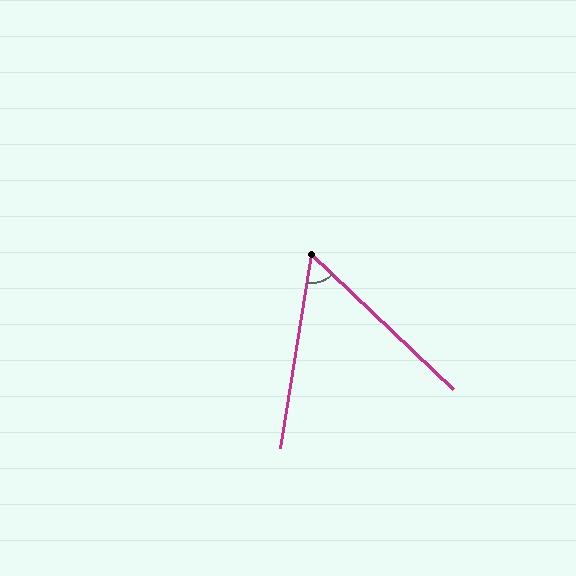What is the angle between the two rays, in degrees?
Approximately 55 degrees.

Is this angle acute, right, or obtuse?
It is acute.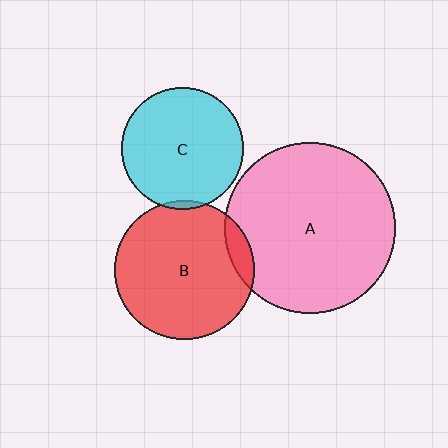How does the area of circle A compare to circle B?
Approximately 1.5 times.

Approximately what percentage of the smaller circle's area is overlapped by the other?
Approximately 10%.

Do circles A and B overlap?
Yes.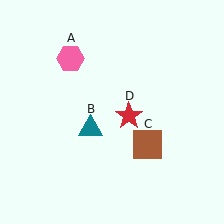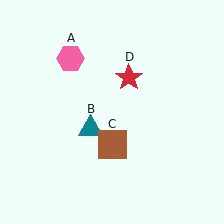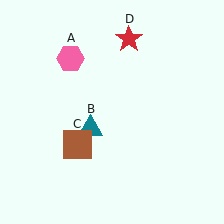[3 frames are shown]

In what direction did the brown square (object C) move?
The brown square (object C) moved left.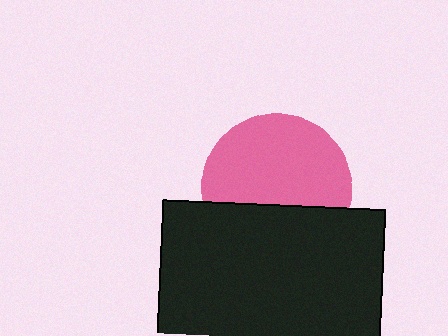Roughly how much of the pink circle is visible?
About half of it is visible (roughly 63%).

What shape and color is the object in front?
The object in front is a black rectangle.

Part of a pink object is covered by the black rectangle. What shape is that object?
It is a circle.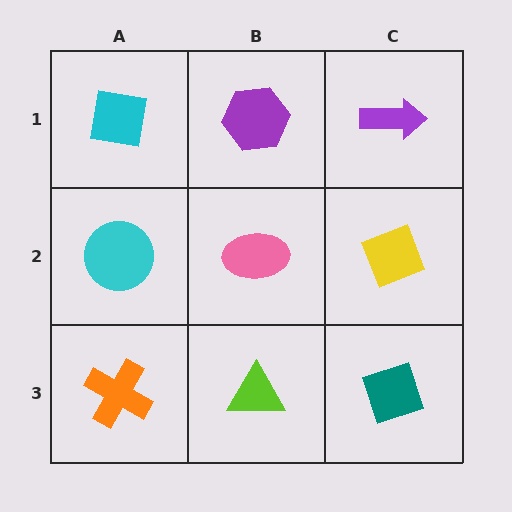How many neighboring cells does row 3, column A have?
2.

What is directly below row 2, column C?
A teal diamond.